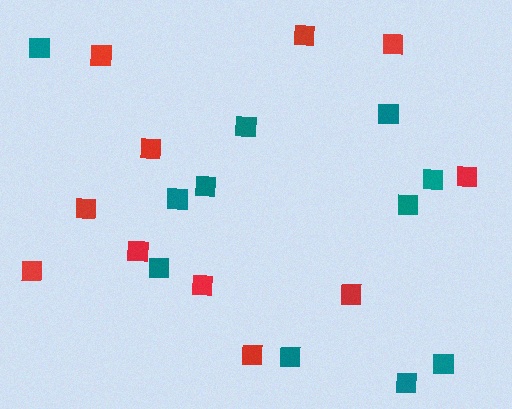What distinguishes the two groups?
There are 2 groups: one group of red squares (11) and one group of teal squares (11).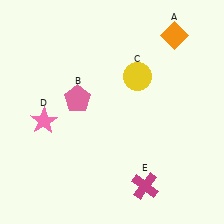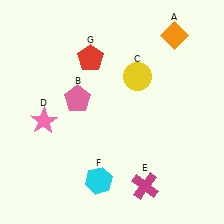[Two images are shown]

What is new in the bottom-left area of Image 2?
A cyan hexagon (F) was added in the bottom-left area of Image 2.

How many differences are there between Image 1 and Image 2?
There are 2 differences between the two images.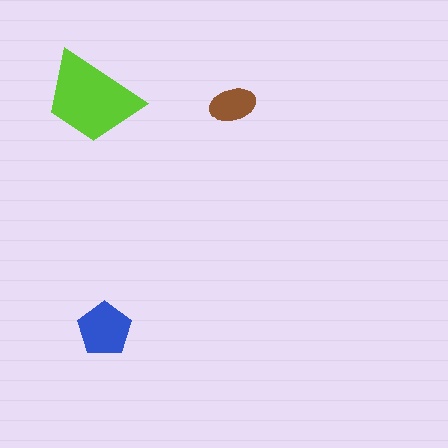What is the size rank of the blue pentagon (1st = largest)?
2nd.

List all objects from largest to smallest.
The lime trapezoid, the blue pentagon, the brown ellipse.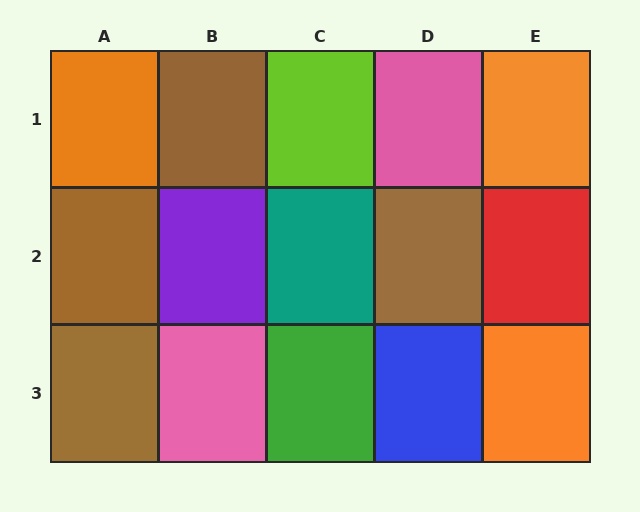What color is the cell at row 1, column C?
Lime.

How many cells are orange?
3 cells are orange.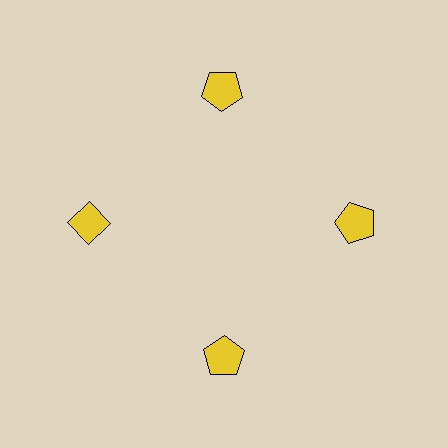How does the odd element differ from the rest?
It has a different shape: diamond instead of pentagon.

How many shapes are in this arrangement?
There are 4 shapes arranged in a ring pattern.